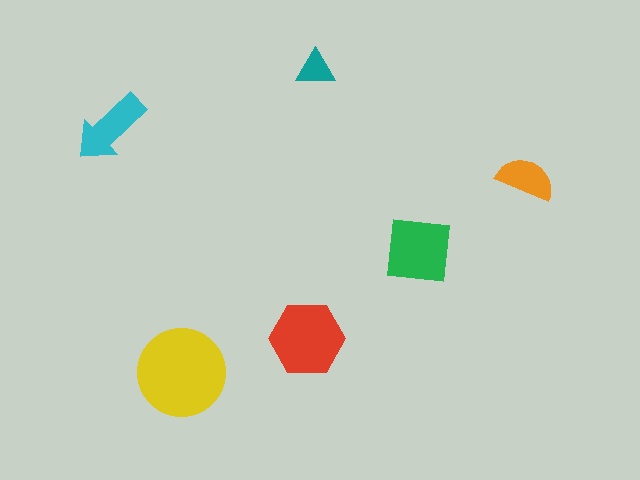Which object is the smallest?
The teal triangle.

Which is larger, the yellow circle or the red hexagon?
The yellow circle.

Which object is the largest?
The yellow circle.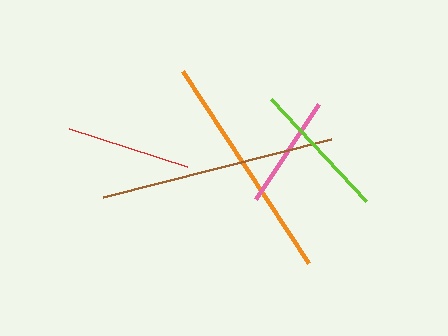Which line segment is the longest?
The brown line is the longest at approximately 235 pixels.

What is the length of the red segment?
The red segment is approximately 124 pixels long.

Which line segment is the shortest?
The pink line is the shortest at approximately 114 pixels.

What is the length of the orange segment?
The orange segment is approximately 230 pixels long.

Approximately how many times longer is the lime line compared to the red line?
The lime line is approximately 1.1 times the length of the red line.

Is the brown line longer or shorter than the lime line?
The brown line is longer than the lime line.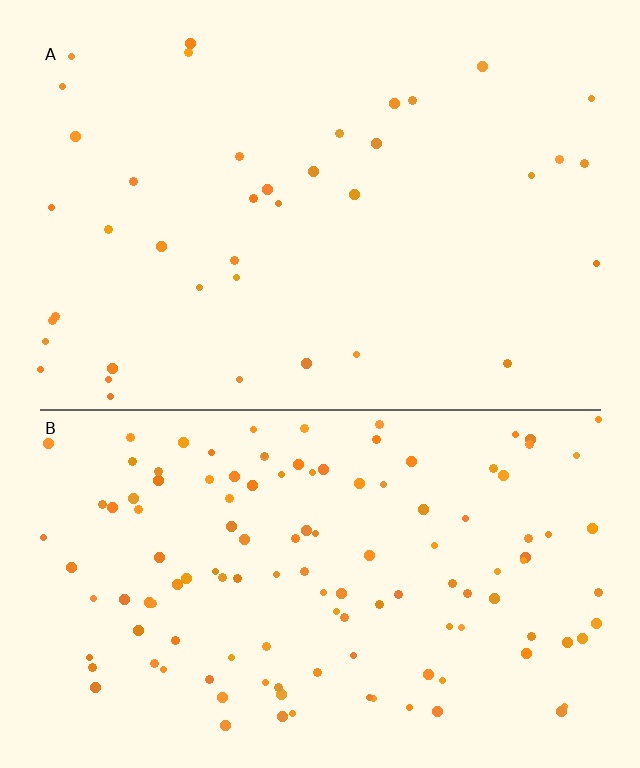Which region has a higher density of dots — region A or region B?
B (the bottom).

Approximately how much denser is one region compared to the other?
Approximately 3.2× — region B over region A.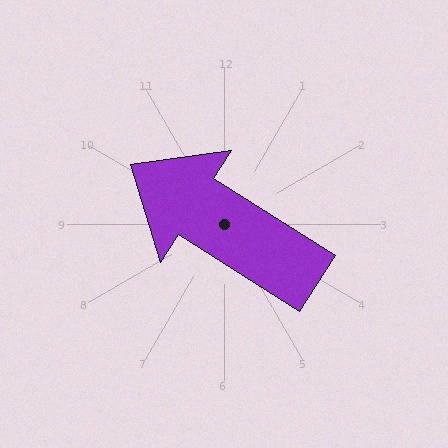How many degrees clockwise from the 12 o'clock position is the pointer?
Approximately 303 degrees.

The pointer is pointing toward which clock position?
Roughly 10 o'clock.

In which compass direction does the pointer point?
Northwest.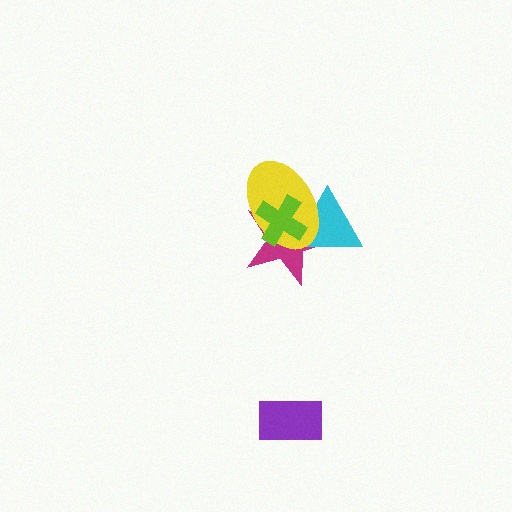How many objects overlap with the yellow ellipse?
3 objects overlap with the yellow ellipse.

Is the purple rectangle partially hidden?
No, no other shape covers it.